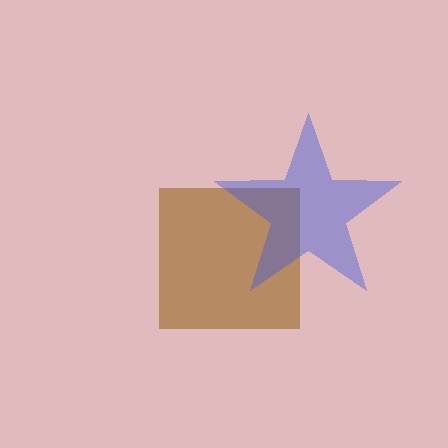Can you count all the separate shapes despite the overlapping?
Yes, there are 2 separate shapes.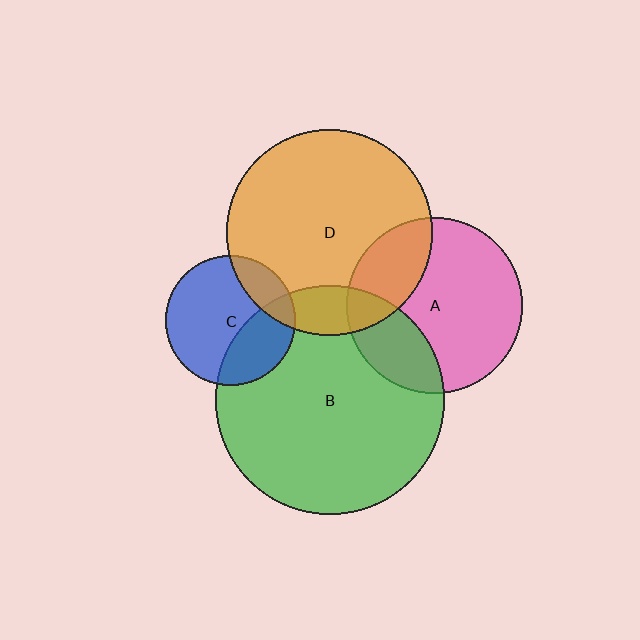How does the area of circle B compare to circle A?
Approximately 1.7 times.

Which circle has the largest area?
Circle B (green).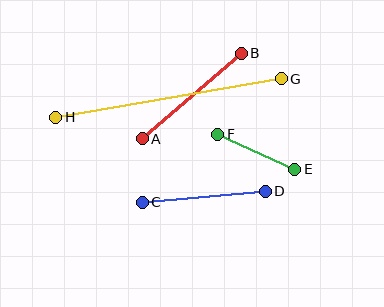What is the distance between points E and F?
The distance is approximately 85 pixels.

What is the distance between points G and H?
The distance is approximately 229 pixels.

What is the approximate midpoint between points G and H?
The midpoint is at approximately (169, 98) pixels.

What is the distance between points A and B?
The distance is approximately 130 pixels.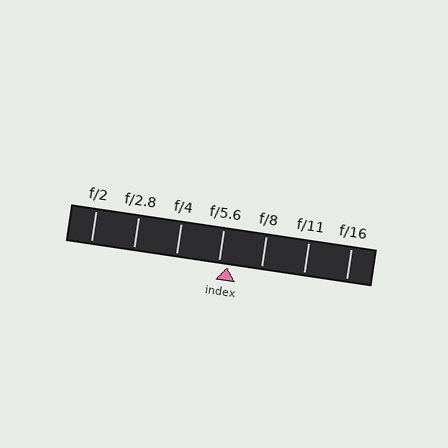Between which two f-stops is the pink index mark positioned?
The index mark is between f/5.6 and f/8.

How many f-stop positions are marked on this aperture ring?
There are 7 f-stop positions marked.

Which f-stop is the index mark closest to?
The index mark is closest to f/5.6.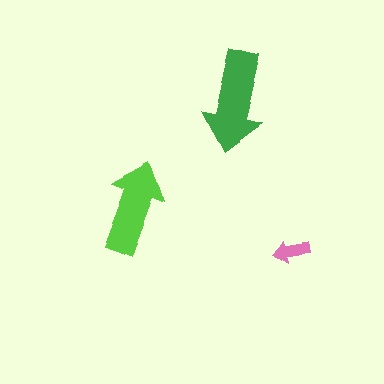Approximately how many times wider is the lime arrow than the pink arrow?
About 2.5 times wider.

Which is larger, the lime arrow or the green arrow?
The green one.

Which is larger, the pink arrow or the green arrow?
The green one.